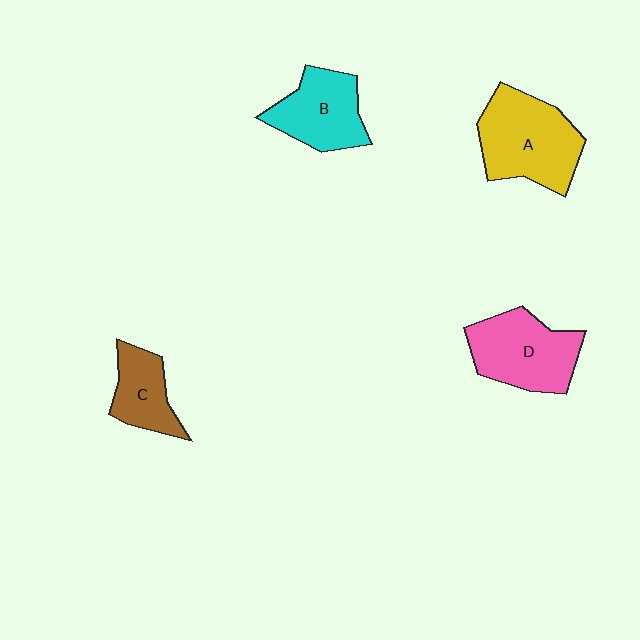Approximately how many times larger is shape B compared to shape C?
Approximately 1.4 times.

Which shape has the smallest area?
Shape C (brown).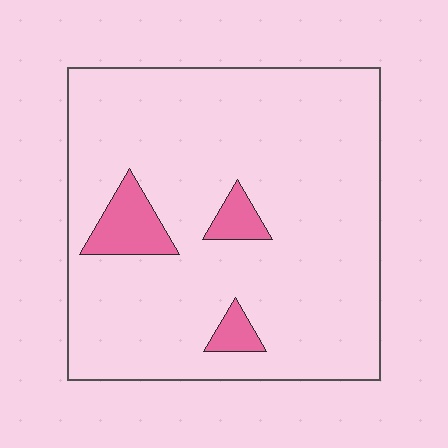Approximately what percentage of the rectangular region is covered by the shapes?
Approximately 10%.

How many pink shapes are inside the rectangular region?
3.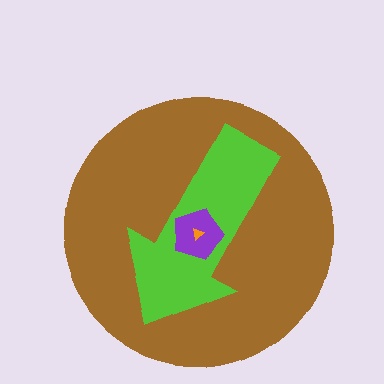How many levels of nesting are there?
4.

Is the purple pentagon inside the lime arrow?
Yes.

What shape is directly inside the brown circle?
The lime arrow.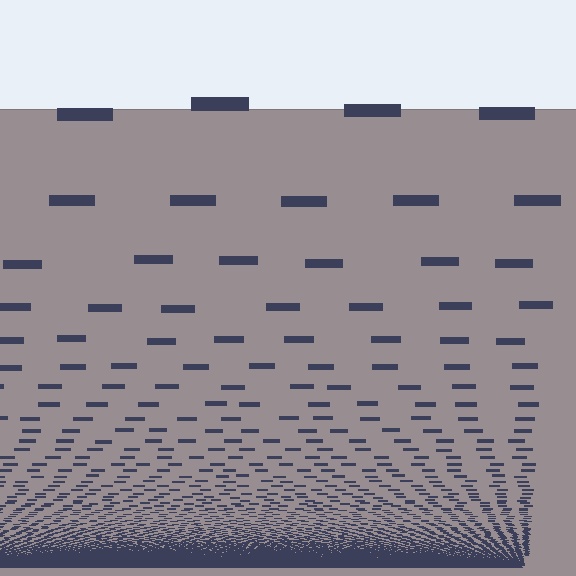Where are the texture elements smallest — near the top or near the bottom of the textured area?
Near the bottom.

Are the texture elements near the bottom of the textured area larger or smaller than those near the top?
Smaller. The gradient is inverted — elements near the bottom are smaller and denser.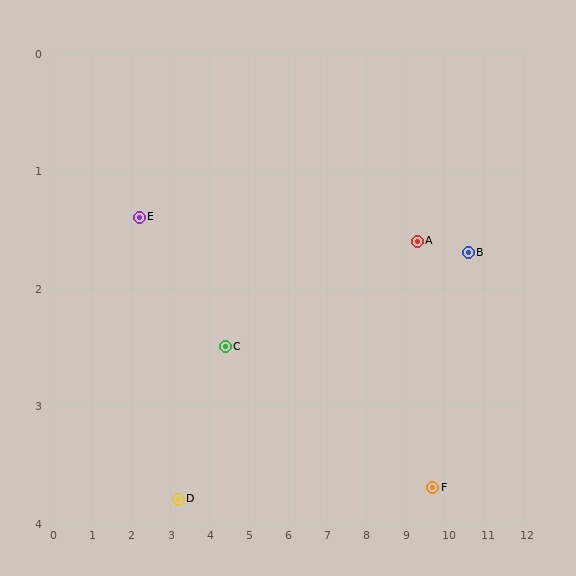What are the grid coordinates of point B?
Point B is at approximately (10.6, 1.7).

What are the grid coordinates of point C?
Point C is at approximately (4.4, 2.5).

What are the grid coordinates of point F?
Point F is at approximately (9.7, 3.7).